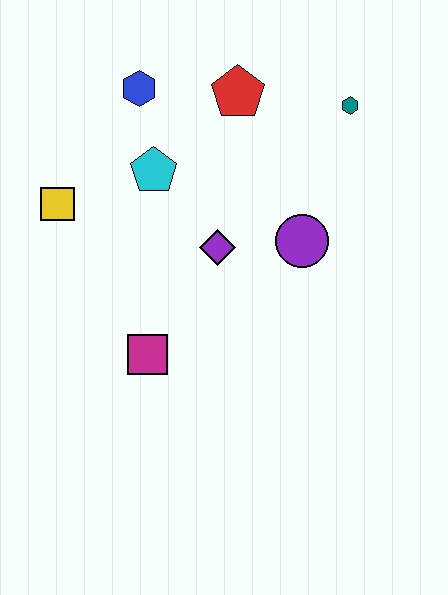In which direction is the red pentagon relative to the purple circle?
The red pentagon is above the purple circle.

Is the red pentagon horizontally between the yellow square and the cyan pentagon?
No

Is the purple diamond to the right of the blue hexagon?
Yes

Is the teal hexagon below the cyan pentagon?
No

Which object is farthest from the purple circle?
The yellow square is farthest from the purple circle.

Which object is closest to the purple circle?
The purple diamond is closest to the purple circle.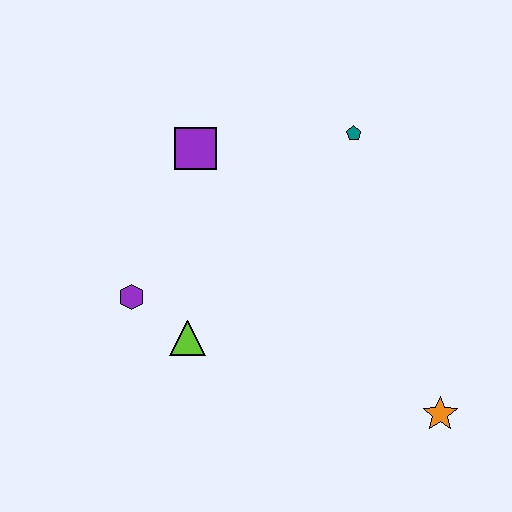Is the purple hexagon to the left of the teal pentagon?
Yes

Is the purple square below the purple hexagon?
No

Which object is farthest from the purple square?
The orange star is farthest from the purple square.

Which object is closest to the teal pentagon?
The purple square is closest to the teal pentagon.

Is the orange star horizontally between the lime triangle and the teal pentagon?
No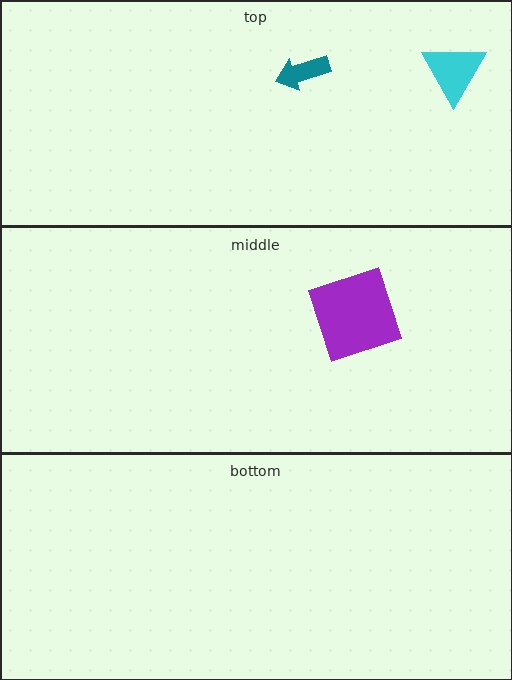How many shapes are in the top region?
2.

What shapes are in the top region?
The teal arrow, the cyan triangle.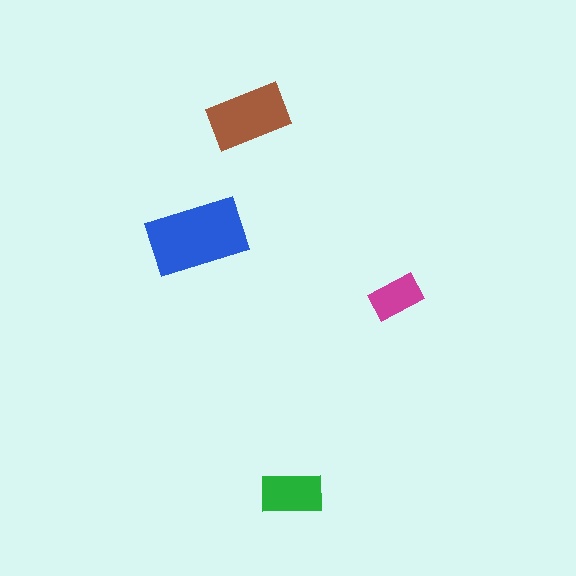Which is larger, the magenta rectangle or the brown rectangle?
The brown one.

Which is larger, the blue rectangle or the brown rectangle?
The blue one.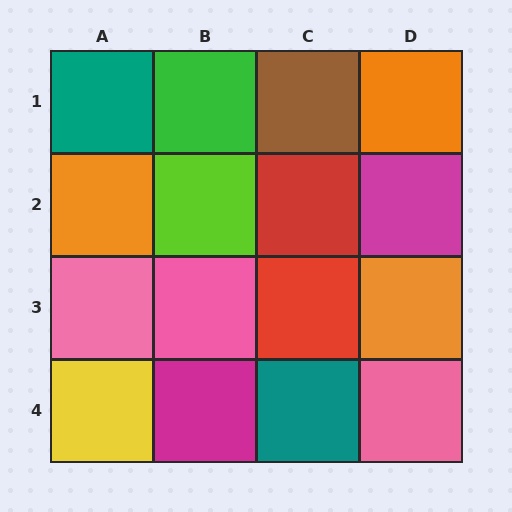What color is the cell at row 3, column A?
Pink.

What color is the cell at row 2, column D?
Magenta.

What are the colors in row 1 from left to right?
Teal, green, brown, orange.